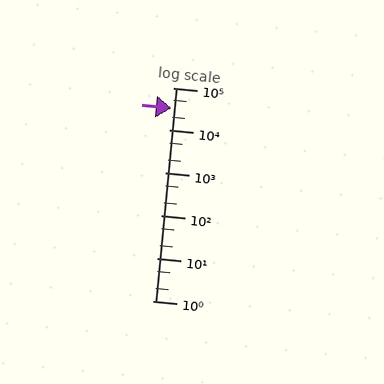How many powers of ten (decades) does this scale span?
The scale spans 5 decades, from 1 to 100000.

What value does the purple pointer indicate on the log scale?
The pointer indicates approximately 34000.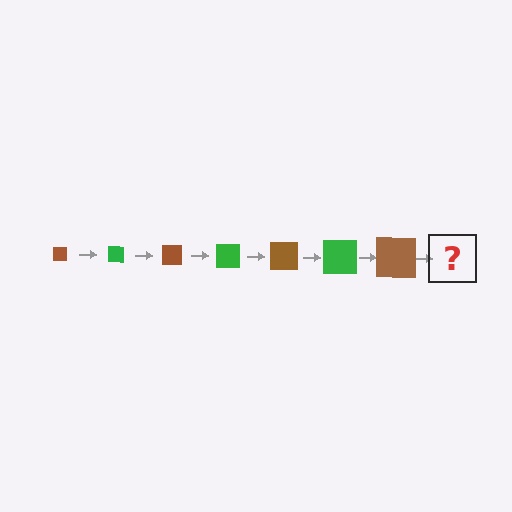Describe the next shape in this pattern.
It should be a green square, larger than the previous one.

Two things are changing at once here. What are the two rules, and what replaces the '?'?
The two rules are that the square grows larger each step and the color cycles through brown and green. The '?' should be a green square, larger than the previous one.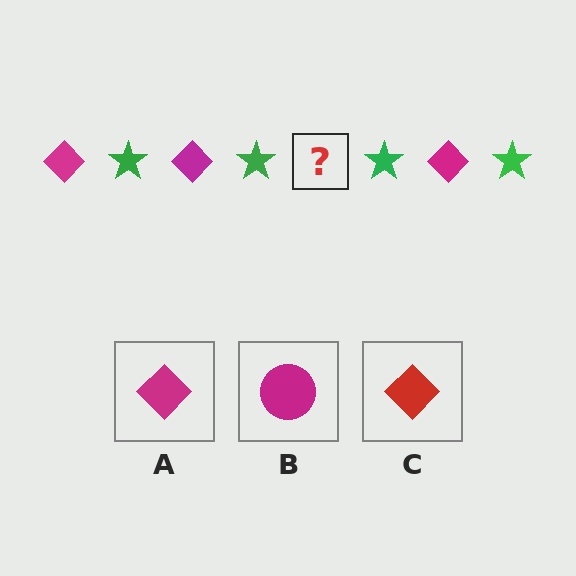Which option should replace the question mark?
Option A.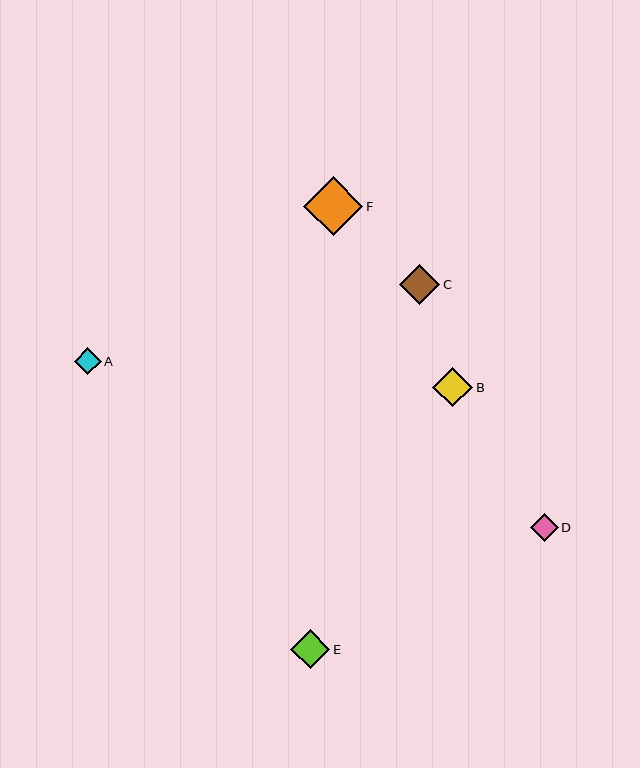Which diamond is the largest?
Diamond F is the largest with a size of approximately 59 pixels.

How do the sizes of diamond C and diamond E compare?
Diamond C and diamond E are approximately the same size.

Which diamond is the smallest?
Diamond A is the smallest with a size of approximately 27 pixels.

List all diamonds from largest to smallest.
From largest to smallest: F, C, B, E, D, A.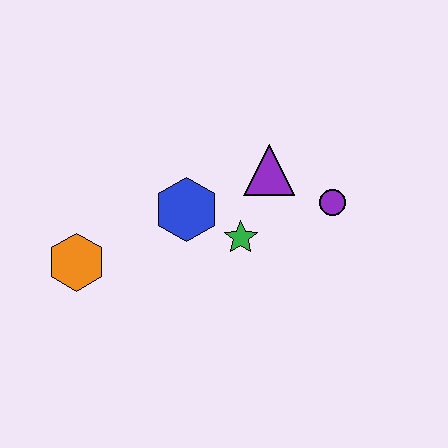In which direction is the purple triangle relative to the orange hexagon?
The purple triangle is to the right of the orange hexagon.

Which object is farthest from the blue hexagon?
The purple circle is farthest from the blue hexagon.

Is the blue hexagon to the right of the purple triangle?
No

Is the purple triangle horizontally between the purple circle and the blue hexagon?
Yes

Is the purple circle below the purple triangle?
Yes